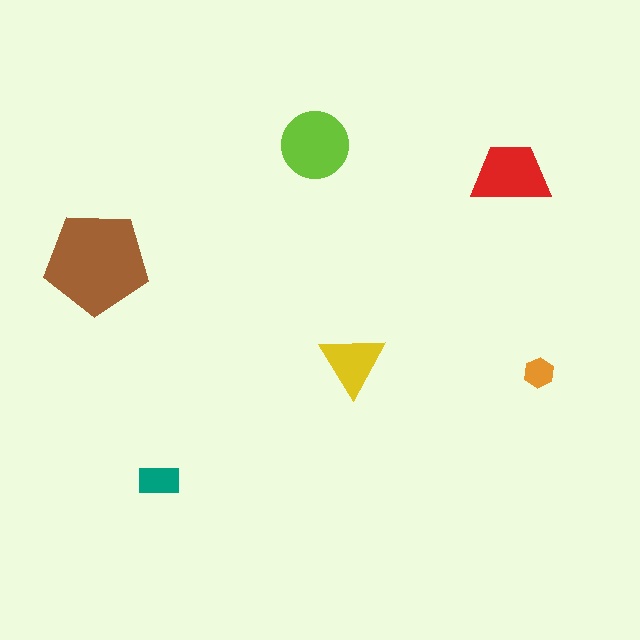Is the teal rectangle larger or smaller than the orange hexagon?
Larger.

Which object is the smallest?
The orange hexagon.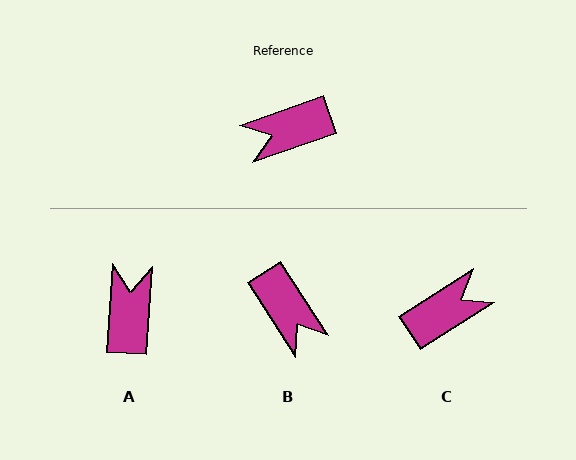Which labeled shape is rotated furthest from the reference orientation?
C, about 167 degrees away.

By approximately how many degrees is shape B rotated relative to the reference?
Approximately 103 degrees counter-clockwise.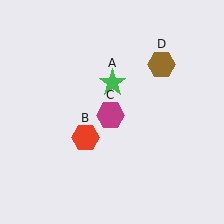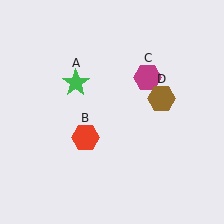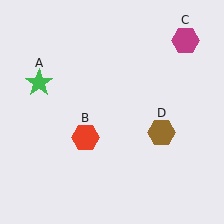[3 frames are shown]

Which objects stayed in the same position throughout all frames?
Red hexagon (object B) remained stationary.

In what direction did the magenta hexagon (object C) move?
The magenta hexagon (object C) moved up and to the right.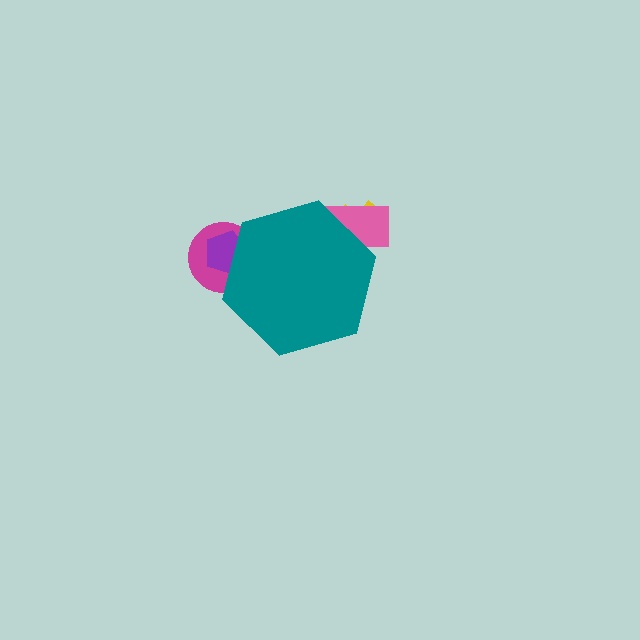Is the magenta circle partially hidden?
Yes, the magenta circle is partially hidden behind the teal hexagon.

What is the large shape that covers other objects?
A teal hexagon.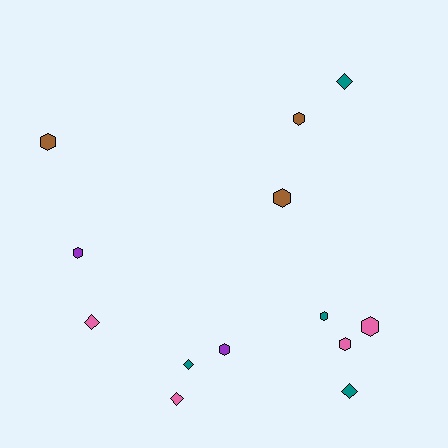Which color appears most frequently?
Pink, with 4 objects.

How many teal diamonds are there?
There are 3 teal diamonds.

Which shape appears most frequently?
Hexagon, with 8 objects.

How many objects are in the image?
There are 13 objects.